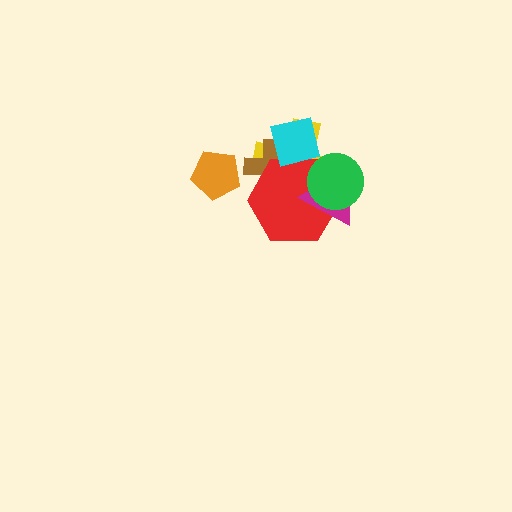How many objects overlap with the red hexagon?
5 objects overlap with the red hexagon.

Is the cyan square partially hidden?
No, no other shape covers it.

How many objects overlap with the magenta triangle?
3 objects overlap with the magenta triangle.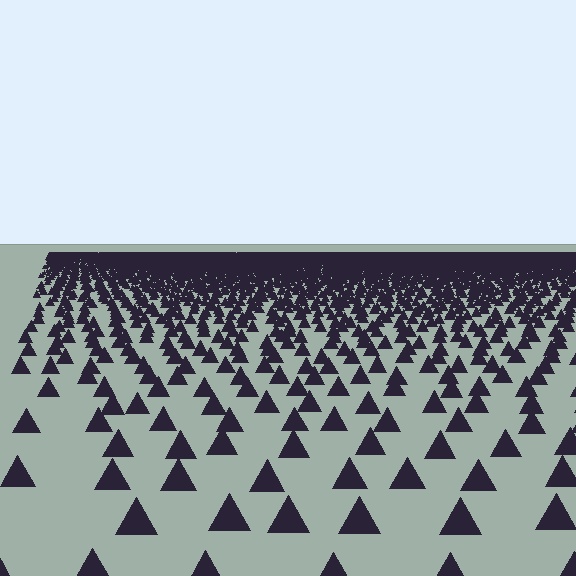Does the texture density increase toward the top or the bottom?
Density increases toward the top.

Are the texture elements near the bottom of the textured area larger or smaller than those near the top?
Larger. Near the bottom, elements are closer to the viewer and appear at a bigger on-screen size.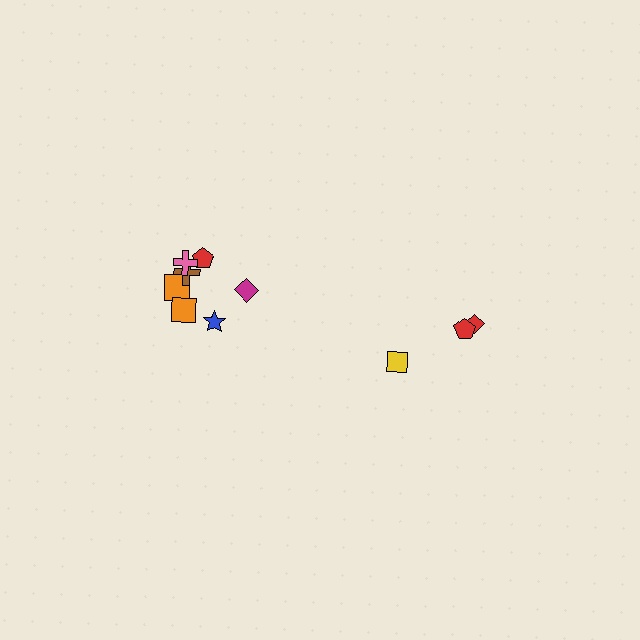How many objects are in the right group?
There are 3 objects.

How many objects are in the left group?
There are 7 objects.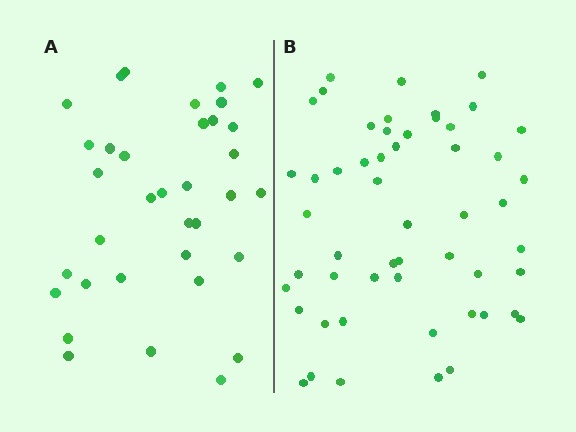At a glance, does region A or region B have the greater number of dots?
Region B (the right region) has more dots.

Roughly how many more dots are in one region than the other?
Region B has approximately 20 more dots than region A.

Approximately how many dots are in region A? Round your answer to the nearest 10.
About 40 dots. (The exact count is 35, which rounds to 40.)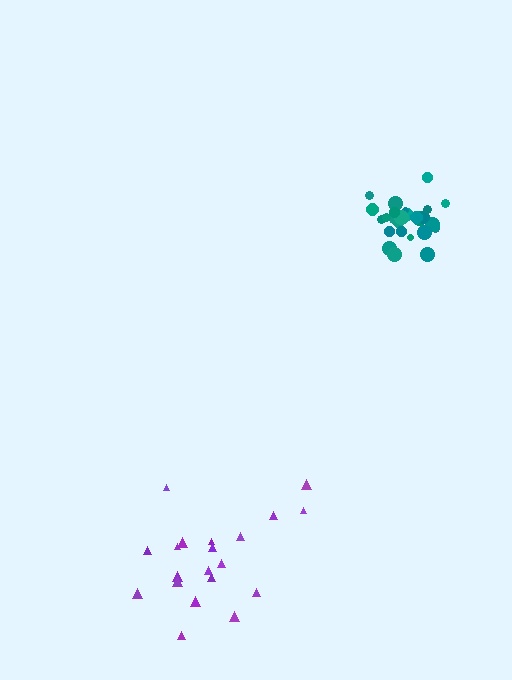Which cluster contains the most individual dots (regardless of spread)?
Teal (26).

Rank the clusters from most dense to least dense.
teal, purple.